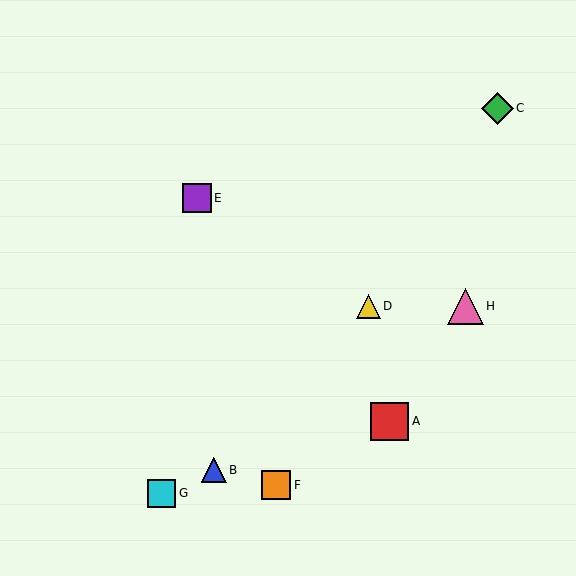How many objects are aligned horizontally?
2 objects (D, H) are aligned horizontally.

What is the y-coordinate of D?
Object D is at y≈306.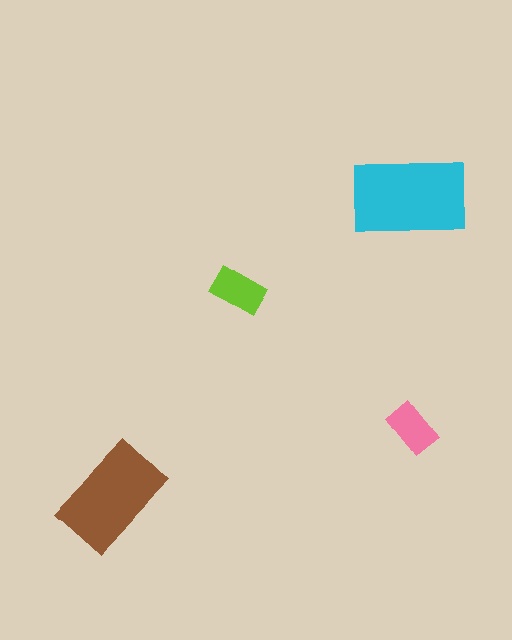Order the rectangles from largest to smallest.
the cyan one, the brown one, the lime one, the pink one.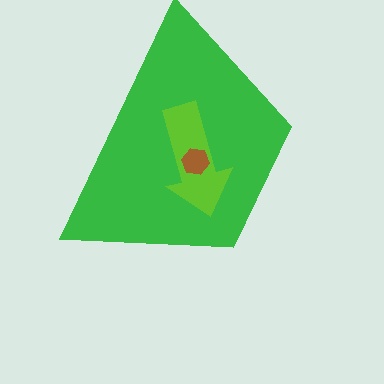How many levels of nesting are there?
3.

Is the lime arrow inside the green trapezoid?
Yes.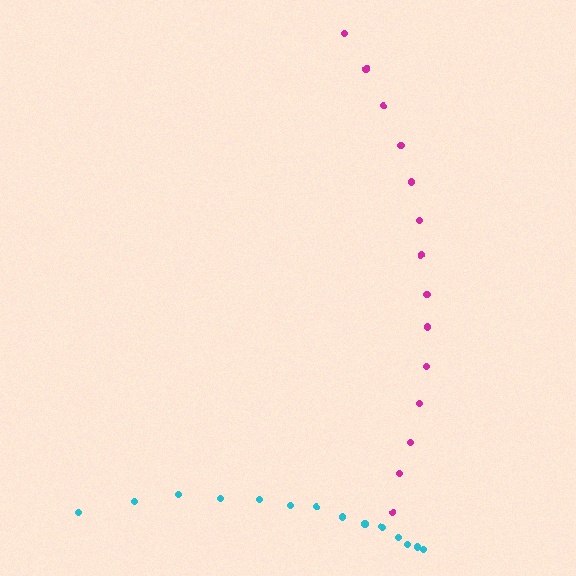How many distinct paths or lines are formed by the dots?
There are 2 distinct paths.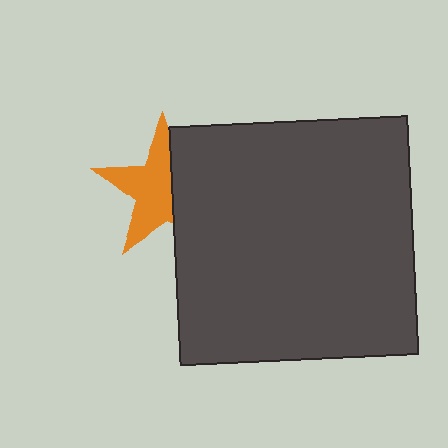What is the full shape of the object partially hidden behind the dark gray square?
The partially hidden object is an orange star.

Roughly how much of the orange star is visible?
About half of it is visible (roughly 59%).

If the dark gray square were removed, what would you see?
You would see the complete orange star.